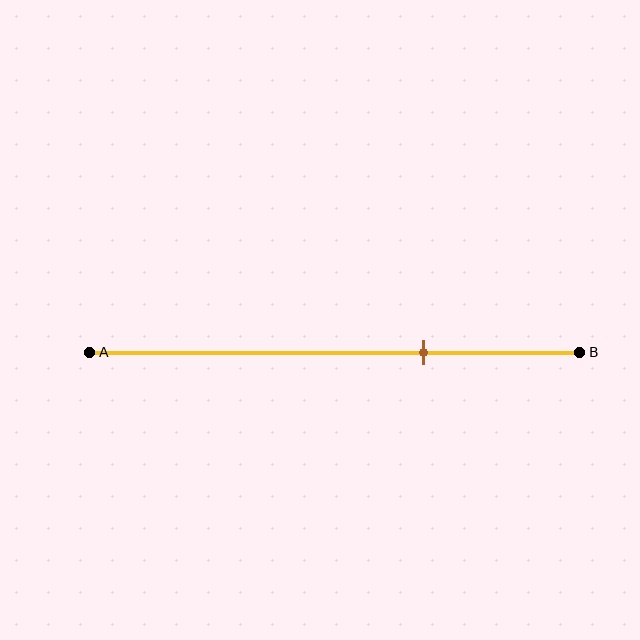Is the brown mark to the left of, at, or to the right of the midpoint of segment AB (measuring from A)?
The brown mark is to the right of the midpoint of segment AB.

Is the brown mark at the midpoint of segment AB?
No, the mark is at about 70% from A, not at the 50% midpoint.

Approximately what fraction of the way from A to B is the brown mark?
The brown mark is approximately 70% of the way from A to B.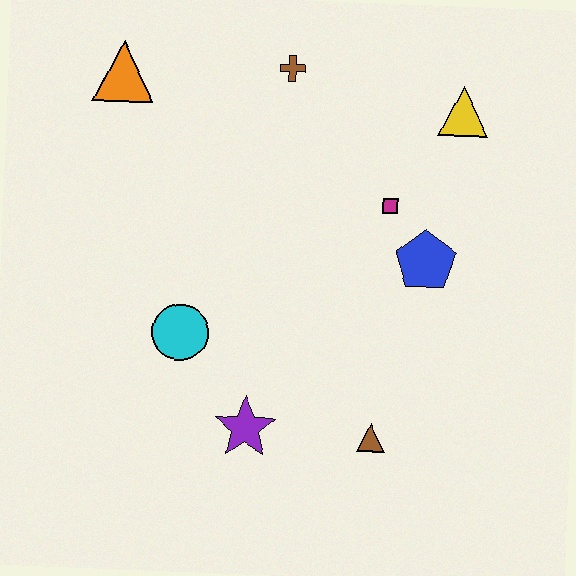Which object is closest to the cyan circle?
The purple star is closest to the cyan circle.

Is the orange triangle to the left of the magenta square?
Yes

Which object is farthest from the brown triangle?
The orange triangle is farthest from the brown triangle.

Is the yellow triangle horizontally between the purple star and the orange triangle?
No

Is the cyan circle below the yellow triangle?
Yes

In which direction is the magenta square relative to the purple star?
The magenta square is above the purple star.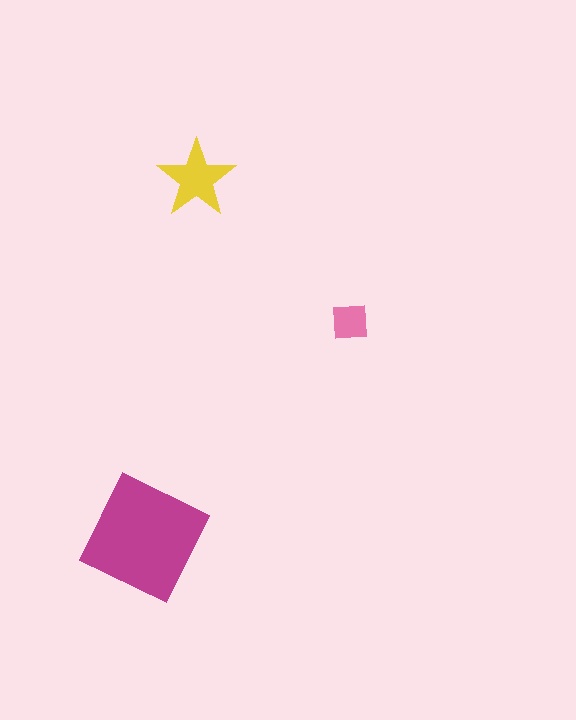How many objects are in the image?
There are 3 objects in the image.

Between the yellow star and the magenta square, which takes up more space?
The magenta square.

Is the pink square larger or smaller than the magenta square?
Smaller.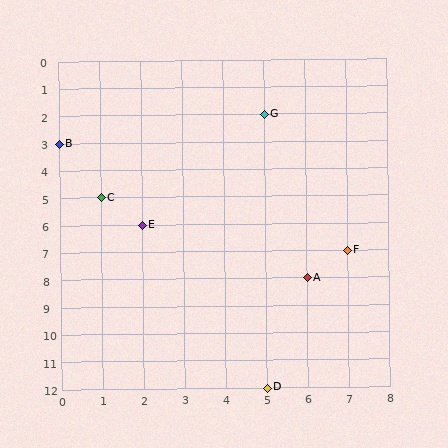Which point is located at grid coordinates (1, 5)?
Point C is at (1, 5).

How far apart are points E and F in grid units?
Points E and F are 5 columns and 1 row apart (about 5.1 grid units diagonally).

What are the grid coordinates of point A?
Point A is at grid coordinates (6, 8).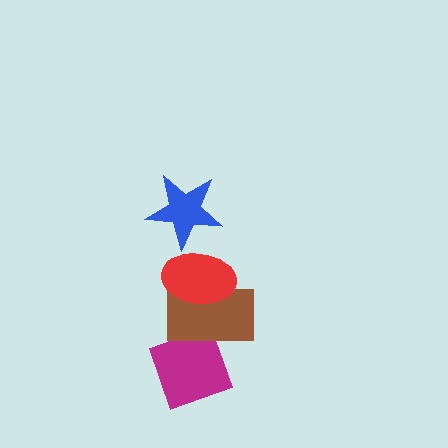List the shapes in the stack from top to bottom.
From top to bottom: the blue star, the red ellipse, the brown rectangle, the magenta diamond.